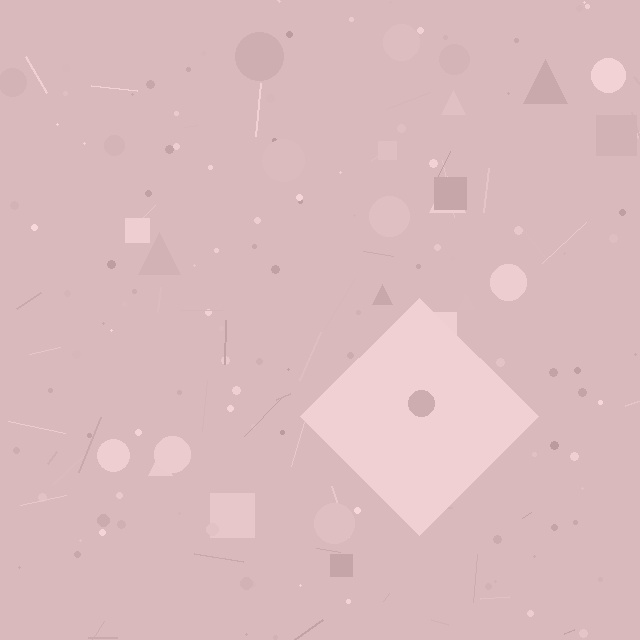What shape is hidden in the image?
A diamond is hidden in the image.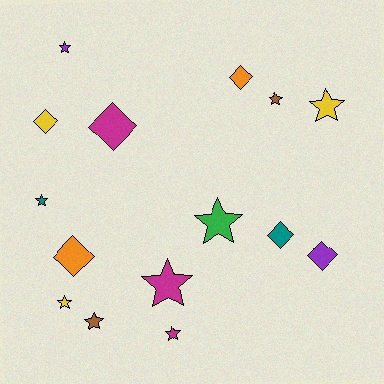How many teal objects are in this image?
There are 2 teal objects.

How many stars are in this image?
There are 9 stars.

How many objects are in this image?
There are 15 objects.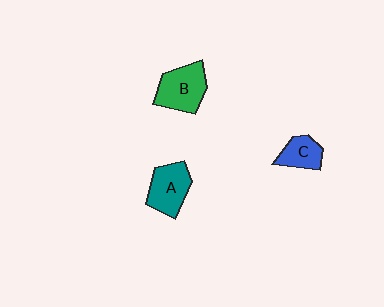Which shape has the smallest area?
Shape C (blue).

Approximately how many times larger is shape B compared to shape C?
Approximately 1.6 times.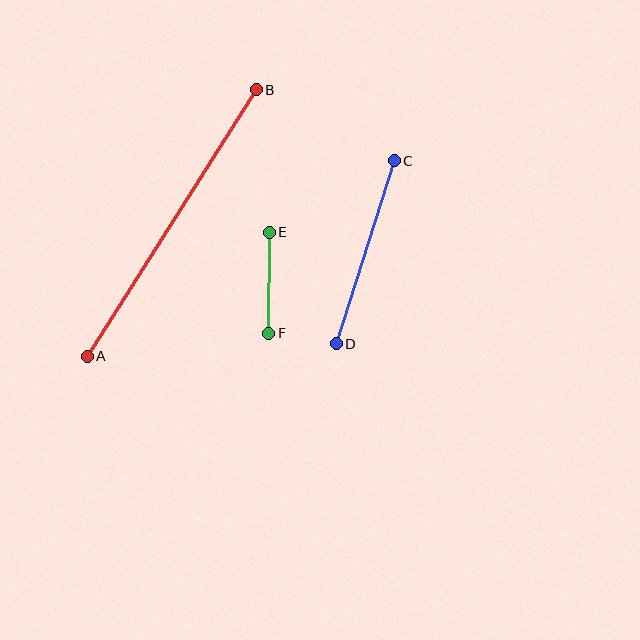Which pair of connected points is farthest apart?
Points A and B are farthest apart.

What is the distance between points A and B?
The distance is approximately 315 pixels.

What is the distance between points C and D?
The distance is approximately 192 pixels.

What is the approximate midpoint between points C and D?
The midpoint is at approximately (365, 252) pixels.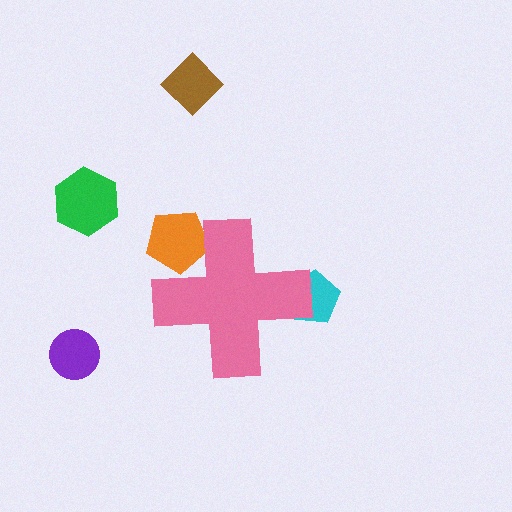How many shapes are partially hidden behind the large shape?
2 shapes are partially hidden.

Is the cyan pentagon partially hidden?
Yes, the cyan pentagon is partially hidden behind the pink cross.